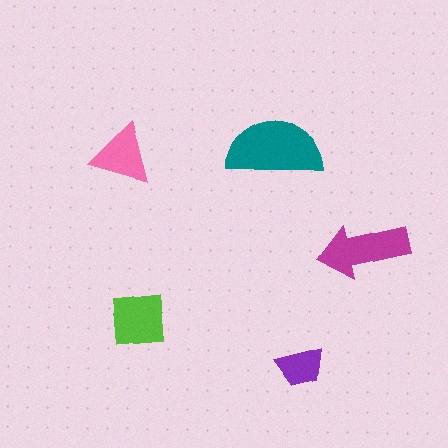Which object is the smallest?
The purple trapezoid.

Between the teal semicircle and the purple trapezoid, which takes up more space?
The teal semicircle.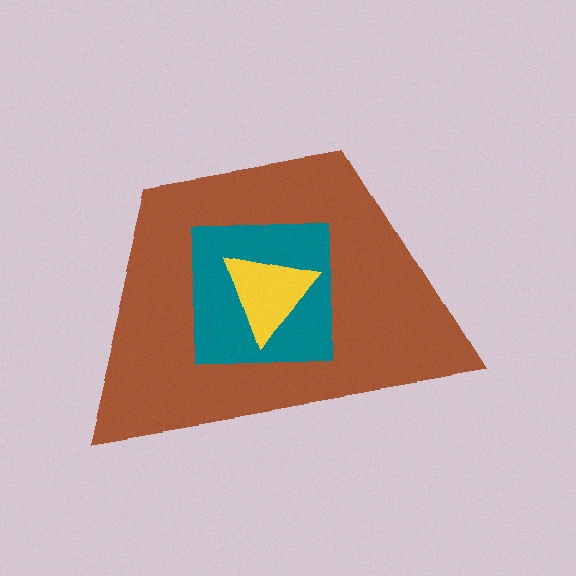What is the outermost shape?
The brown trapezoid.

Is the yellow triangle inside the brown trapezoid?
Yes.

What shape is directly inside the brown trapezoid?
The teal square.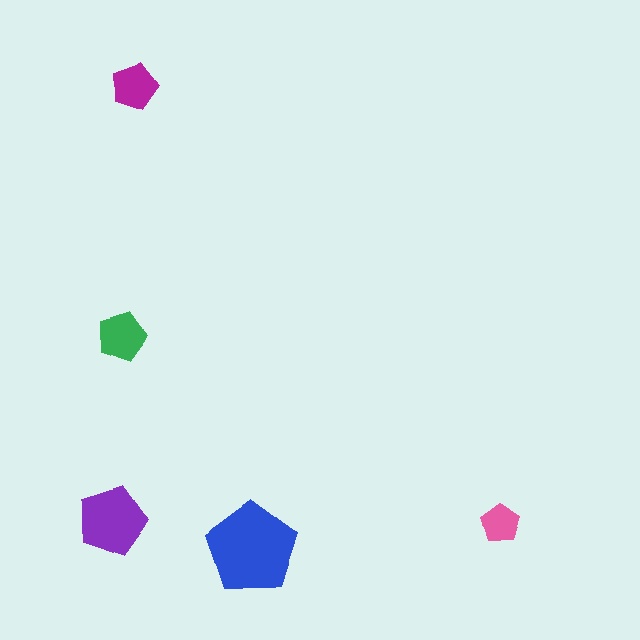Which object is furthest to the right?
The pink pentagon is rightmost.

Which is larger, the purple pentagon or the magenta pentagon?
The purple one.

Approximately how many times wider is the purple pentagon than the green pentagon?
About 1.5 times wider.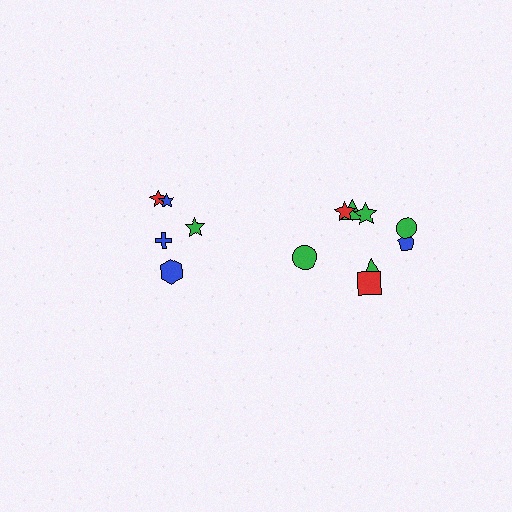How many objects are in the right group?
There are 8 objects.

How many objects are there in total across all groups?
There are 13 objects.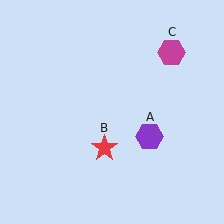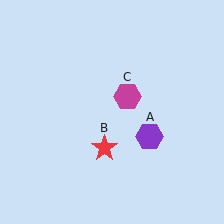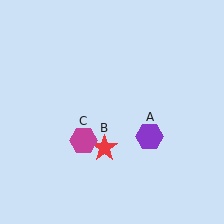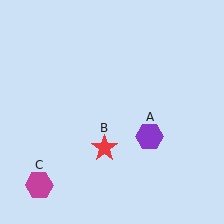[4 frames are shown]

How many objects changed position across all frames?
1 object changed position: magenta hexagon (object C).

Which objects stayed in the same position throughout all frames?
Purple hexagon (object A) and red star (object B) remained stationary.